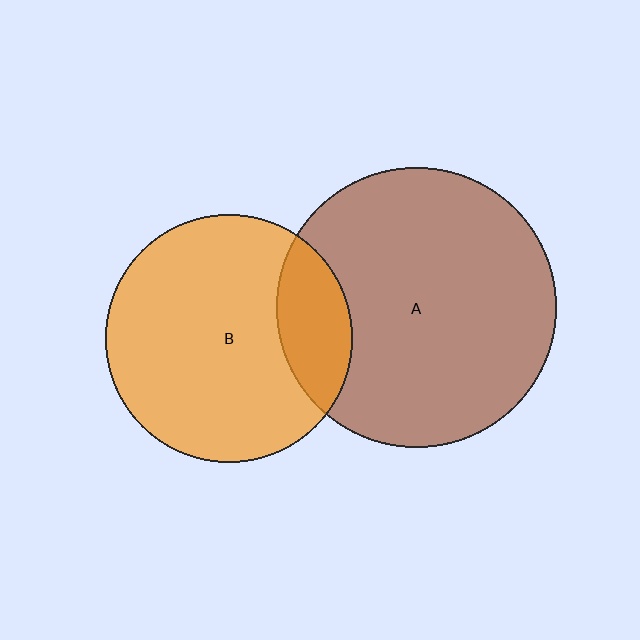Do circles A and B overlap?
Yes.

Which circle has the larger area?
Circle A (brown).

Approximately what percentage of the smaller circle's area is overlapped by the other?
Approximately 20%.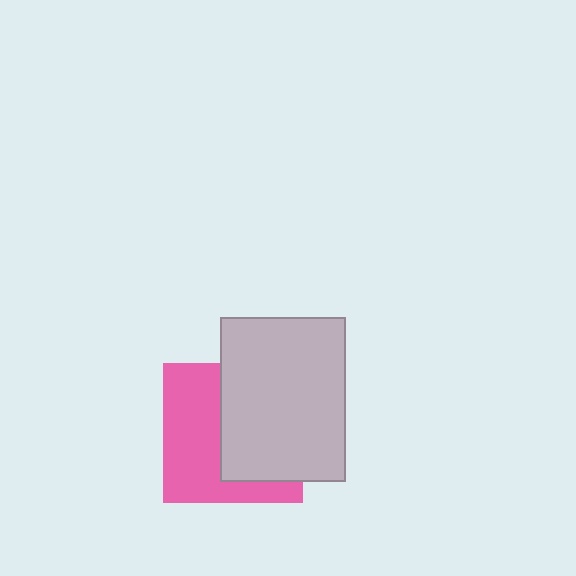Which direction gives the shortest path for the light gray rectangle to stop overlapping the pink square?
Moving right gives the shortest separation.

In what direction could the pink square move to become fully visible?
The pink square could move left. That would shift it out from behind the light gray rectangle entirely.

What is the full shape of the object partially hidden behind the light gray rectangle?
The partially hidden object is a pink square.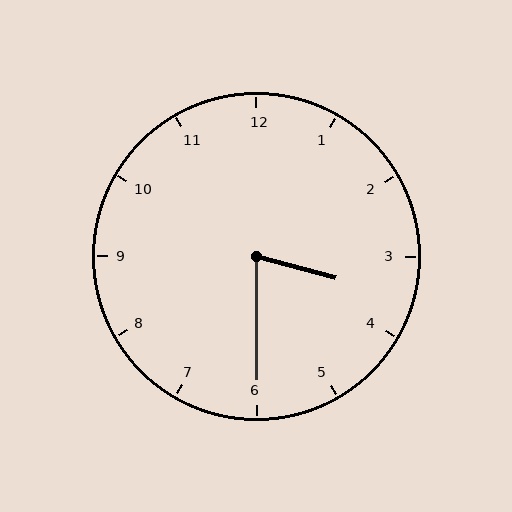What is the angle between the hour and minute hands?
Approximately 75 degrees.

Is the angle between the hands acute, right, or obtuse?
It is acute.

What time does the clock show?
3:30.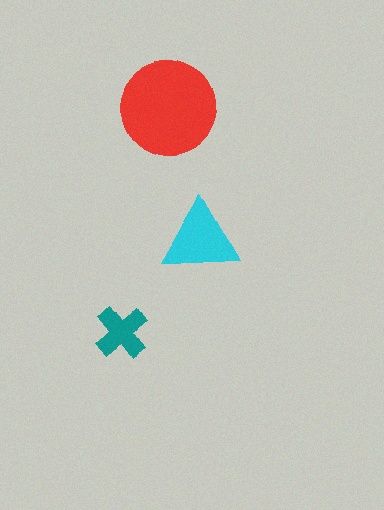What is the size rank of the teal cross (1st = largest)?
3rd.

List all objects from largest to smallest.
The red circle, the cyan triangle, the teal cross.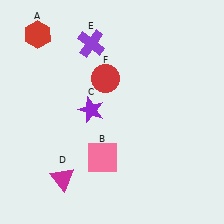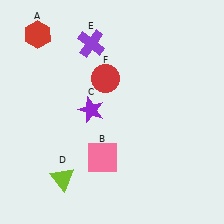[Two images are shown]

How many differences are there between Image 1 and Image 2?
There is 1 difference between the two images.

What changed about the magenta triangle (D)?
In Image 1, D is magenta. In Image 2, it changed to lime.